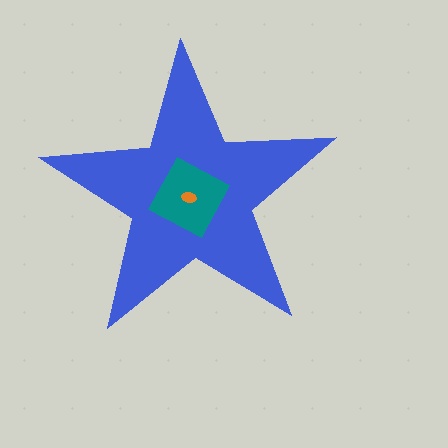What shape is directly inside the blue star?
The teal square.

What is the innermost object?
The orange ellipse.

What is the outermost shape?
The blue star.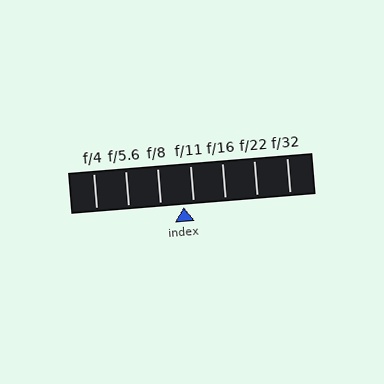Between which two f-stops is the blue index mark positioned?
The index mark is between f/8 and f/11.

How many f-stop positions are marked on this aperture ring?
There are 7 f-stop positions marked.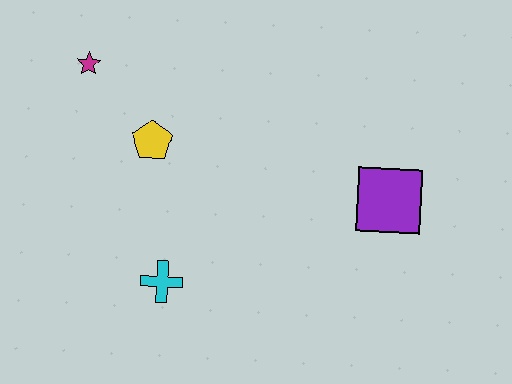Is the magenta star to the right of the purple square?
No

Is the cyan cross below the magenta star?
Yes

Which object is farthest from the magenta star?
The purple square is farthest from the magenta star.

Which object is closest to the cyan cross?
The yellow pentagon is closest to the cyan cross.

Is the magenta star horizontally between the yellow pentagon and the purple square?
No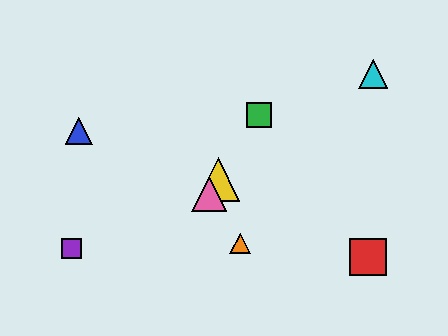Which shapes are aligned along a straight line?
The green square, the yellow triangle, the pink triangle are aligned along a straight line.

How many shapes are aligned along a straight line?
3 shapes (the green square, the yellow triangle, the pink triangle) are aligned along a straight line.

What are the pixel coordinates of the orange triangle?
The orange triangle is at (240, 243).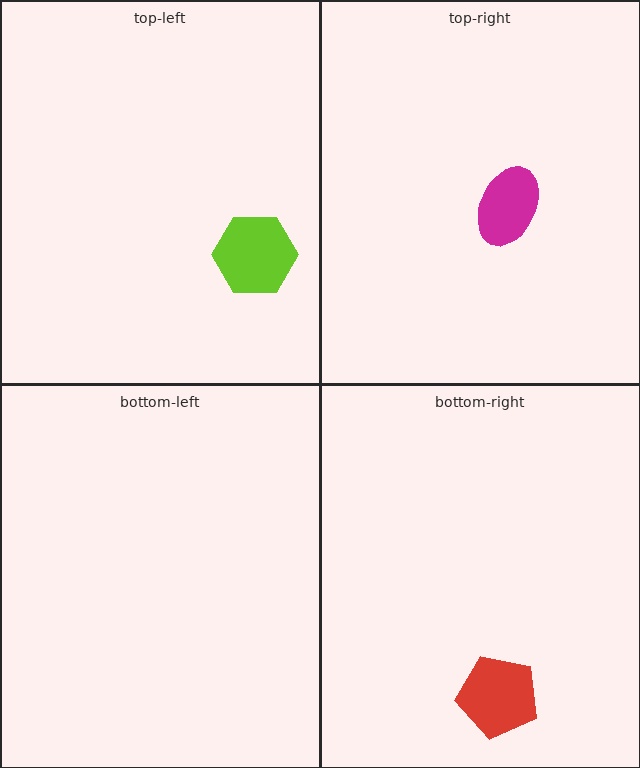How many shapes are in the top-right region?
1.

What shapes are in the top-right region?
The magenta ellipse.